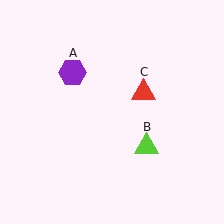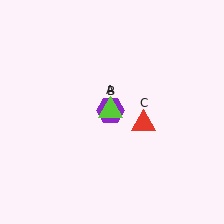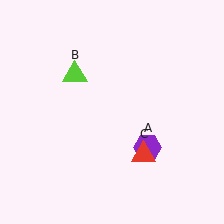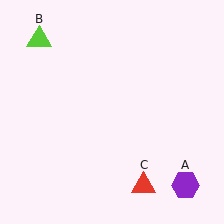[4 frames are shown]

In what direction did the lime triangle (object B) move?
The lime triangle (object B) moved up and to the left.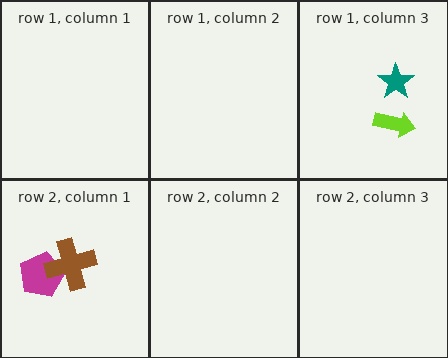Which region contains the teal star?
The row 1, column 3 region.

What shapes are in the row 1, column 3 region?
The lime arrow, the teal star.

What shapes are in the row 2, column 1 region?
The magenta pentagon, the brown cross.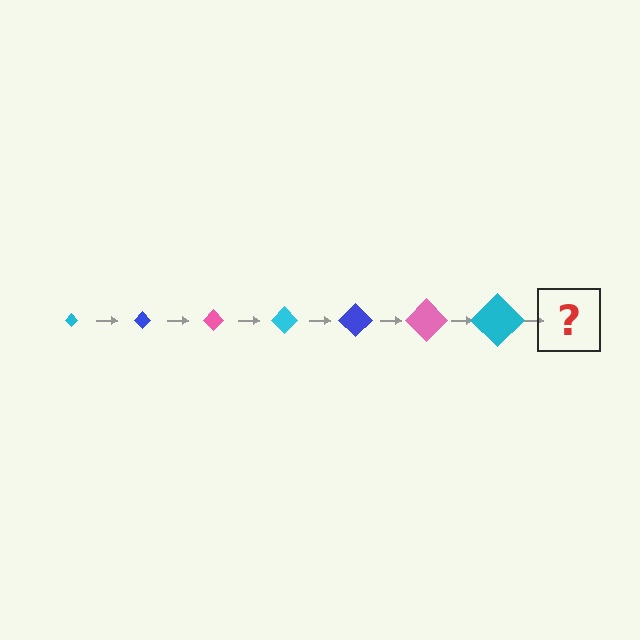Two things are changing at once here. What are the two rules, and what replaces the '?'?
The two rules are that the diamond grows larger each step and the color cycles through cyan, blue, and pink. The '?' should be a blue diamond, larger than the previous one.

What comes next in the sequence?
The next element should be a blue diamond, larger than the previous one.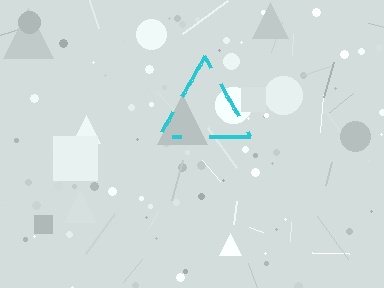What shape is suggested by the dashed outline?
The dashed outline suggests a triangle.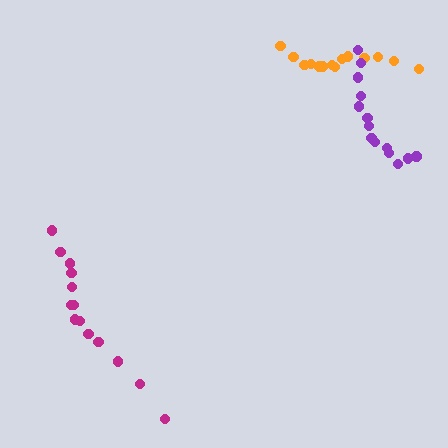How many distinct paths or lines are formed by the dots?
There are 3 distinct paths.